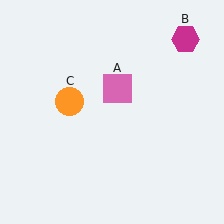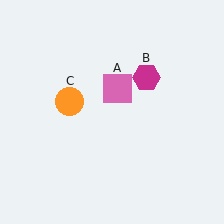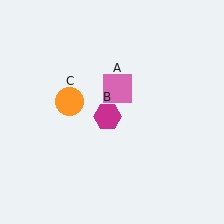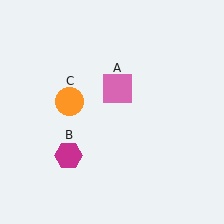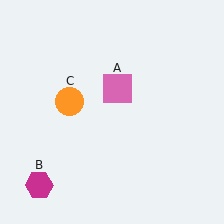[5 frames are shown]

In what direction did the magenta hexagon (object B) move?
The magenta hexagon (object B) moved down and to the left.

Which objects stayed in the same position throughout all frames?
Pink square (object A) and orange circle (object C) remained stationary.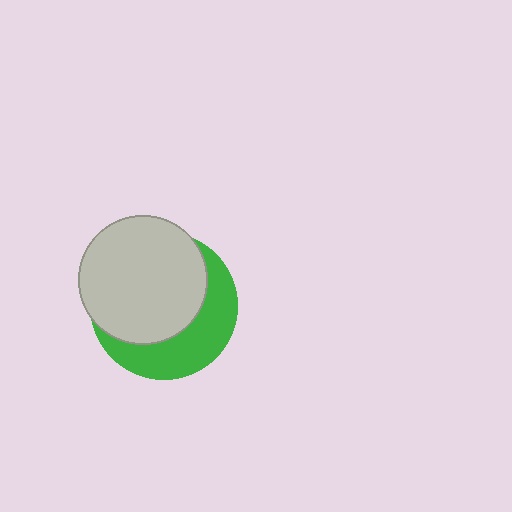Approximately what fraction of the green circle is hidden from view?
Roughly 61% of the green circle is hidden behind the light gray circle.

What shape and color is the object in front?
The object in front is a light gray circle.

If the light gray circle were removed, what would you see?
You would see the complete green circle.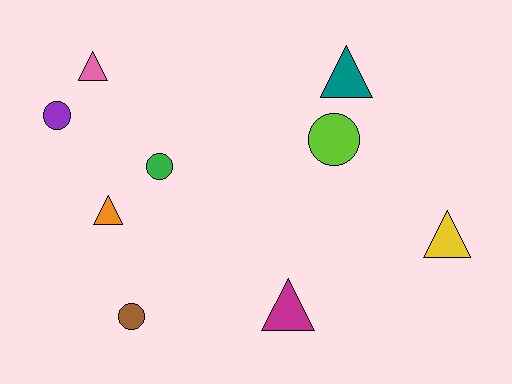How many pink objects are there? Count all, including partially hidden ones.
There is 1 pink object.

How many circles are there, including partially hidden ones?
There are 4 circles.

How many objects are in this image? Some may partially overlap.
There are 9 objects.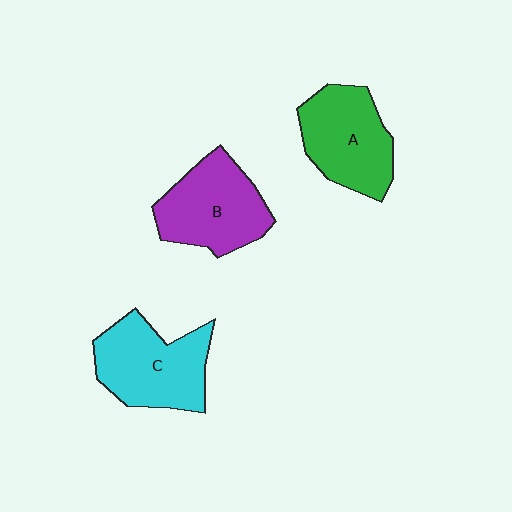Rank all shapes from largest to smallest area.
From largest to smallest: C (cyan), B (purple), A (green).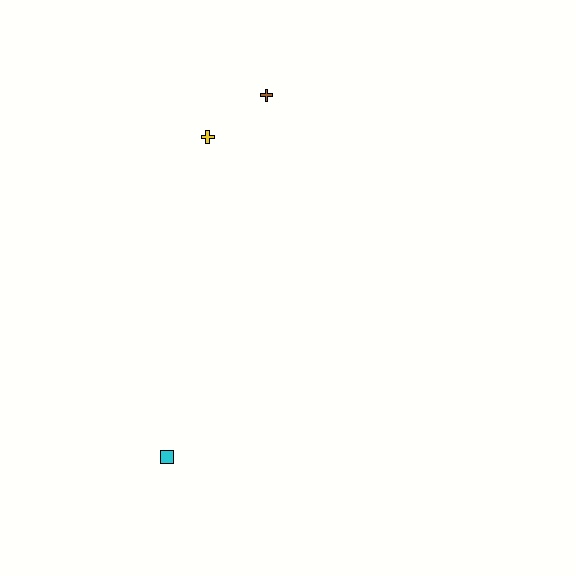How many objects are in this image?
There are 3 objects.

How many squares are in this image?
There is 1 square.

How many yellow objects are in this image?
There is 1 yellow object.